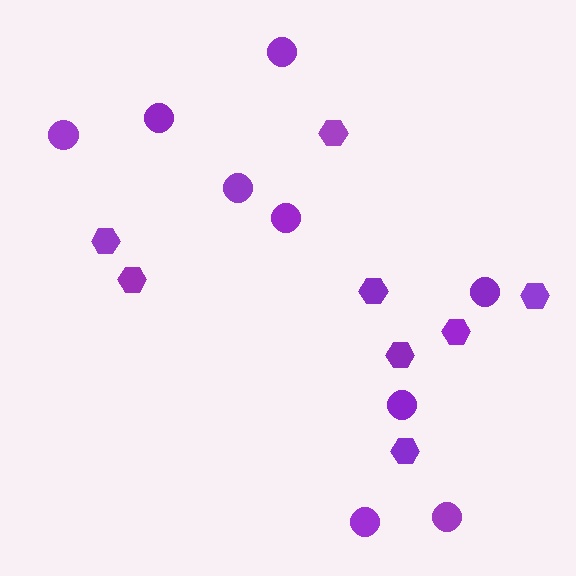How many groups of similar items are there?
There are 2 groups: one group of circles (9) and one group of hexagons (8).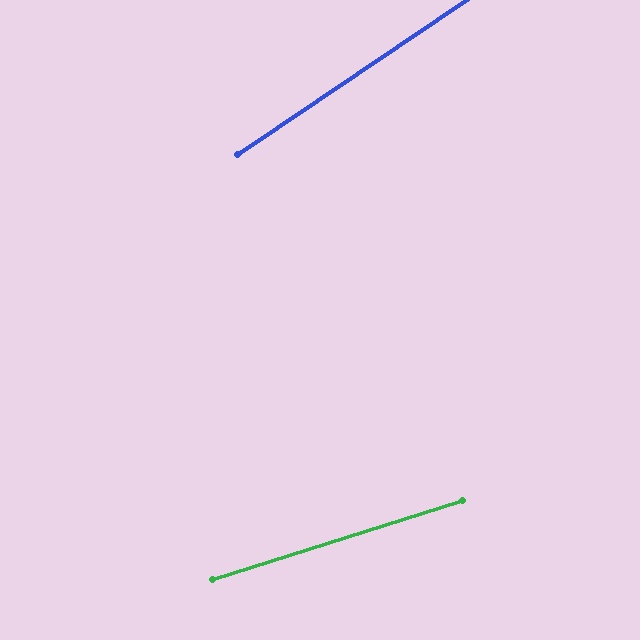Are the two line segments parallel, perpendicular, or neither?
Neither parallel nor perpendicular — they differ by about 17°.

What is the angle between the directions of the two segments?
Approximately 17 degrees.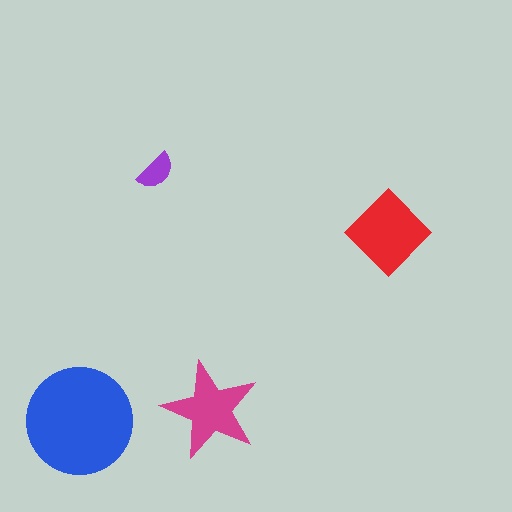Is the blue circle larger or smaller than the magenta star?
Larger.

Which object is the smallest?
The purple semicircle.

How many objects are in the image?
There are 4 objects in the image.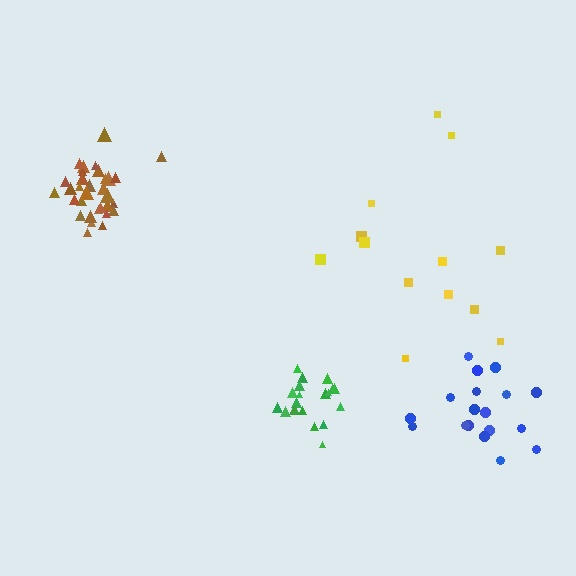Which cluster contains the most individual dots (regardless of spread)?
Brown (32).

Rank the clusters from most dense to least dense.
brown, green, blue, yellow.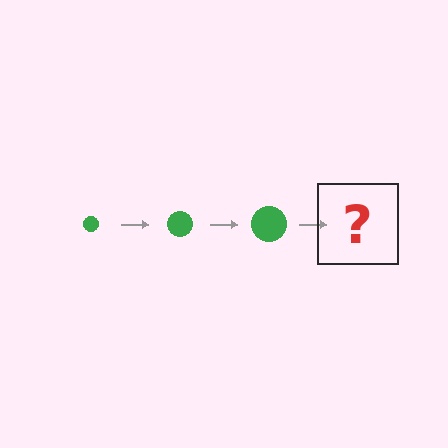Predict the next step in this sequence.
The next step is a green circle, larger than the previous one.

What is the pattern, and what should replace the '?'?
The pattern is that the circle gets progressively larger each step. The '?' should be a green circle, larger than the previous one.